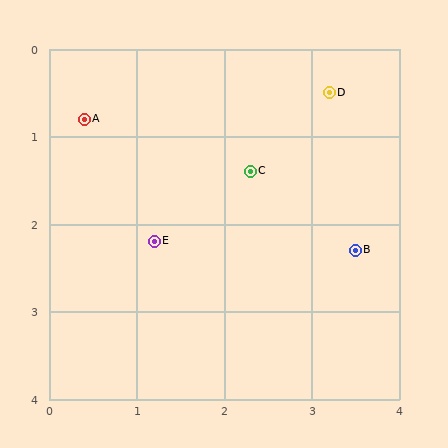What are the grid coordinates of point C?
Point C is at approximately (2.3, 1.4).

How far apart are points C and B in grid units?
Points C and B are about 1.5 grid units apart.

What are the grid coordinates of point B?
Point B is at approximately (3.5, 2.3).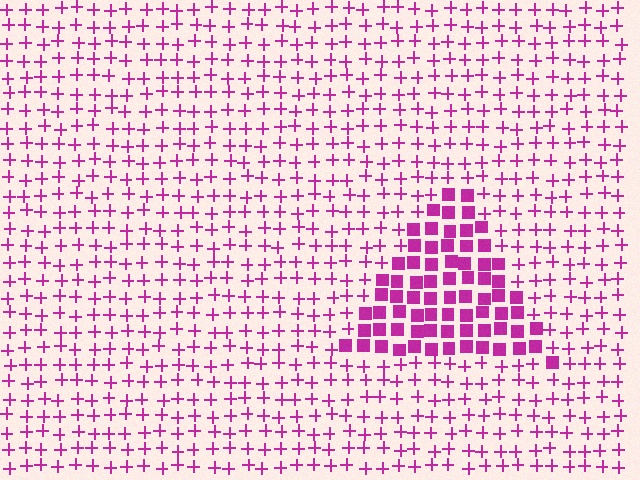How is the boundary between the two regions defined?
The boundary is defined by a change in element shape: squares inside vs. plus signs outside. All elements share the same color and spacing.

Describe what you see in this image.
The image is filled with small magenta elements arranged in a uniform grid. A triangle-shaped region contains squares, while the surrounding area contains plus signs. The boundary is defined purely by the change in element shape.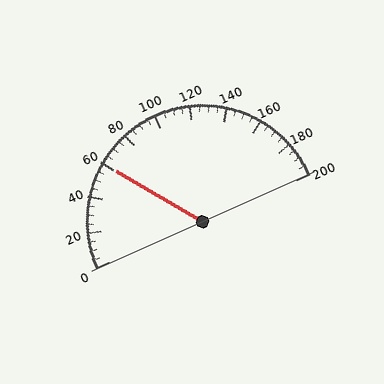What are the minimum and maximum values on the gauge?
The gauge ranges from 0 to 200.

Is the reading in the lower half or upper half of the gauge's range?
The reading is in the lower half of the range (0 to 200).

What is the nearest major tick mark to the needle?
The nearest major tick mark is 60.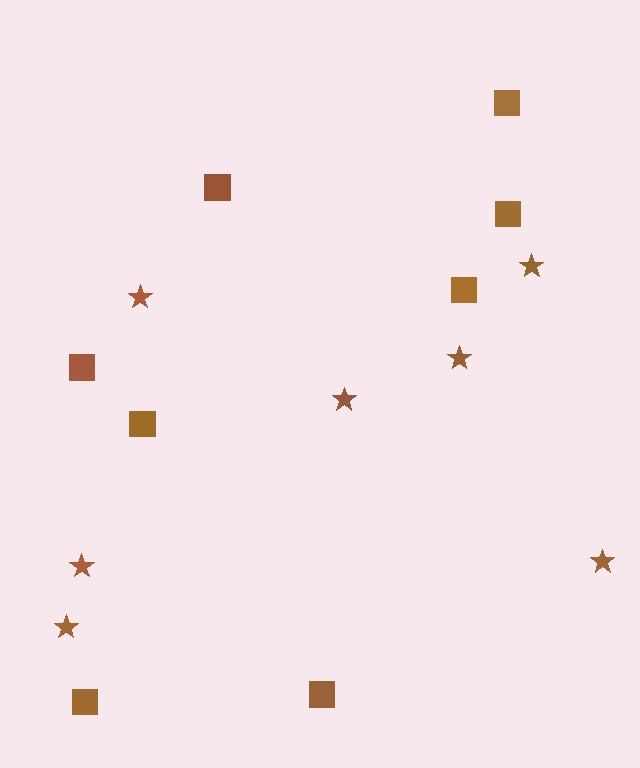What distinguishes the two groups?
There are 2 groups: one group of stars (7) and one group of squares (8).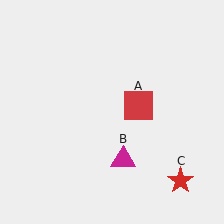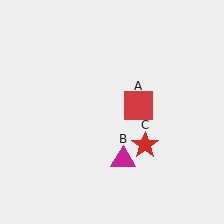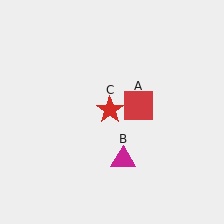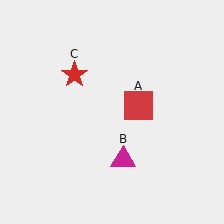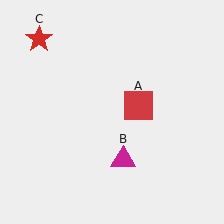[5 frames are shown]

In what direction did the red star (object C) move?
The red star (object C) moved up and to the left.